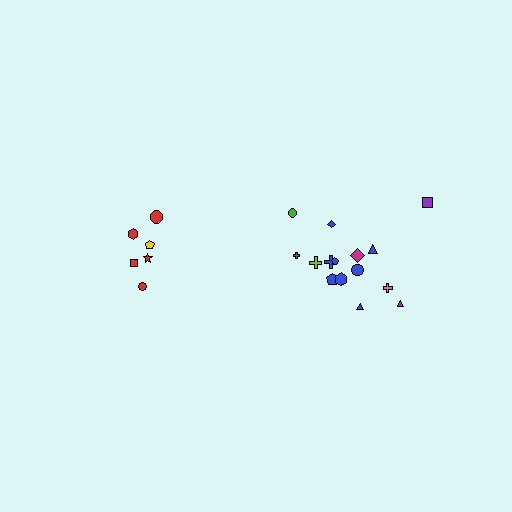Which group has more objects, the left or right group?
The right group.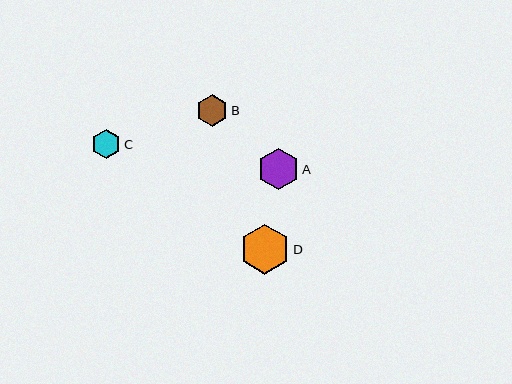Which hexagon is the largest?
Hexagon D is the largest with a size of approximately 50 pixels.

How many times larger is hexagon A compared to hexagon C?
Hexagon A is approximately 1.4 times the size of hexagon C.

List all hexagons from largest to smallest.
From largest to smallest: D, A, B, C.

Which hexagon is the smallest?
Hexagon C is the smallest with a size of approximately 29 pixels.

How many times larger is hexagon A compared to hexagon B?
Hexagon A is approximately 1.3 times the size of hexagon B.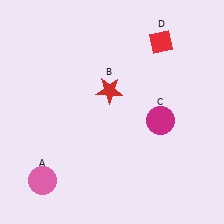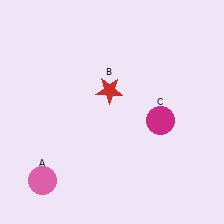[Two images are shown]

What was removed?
The red diamond (D) was removed in Image 2.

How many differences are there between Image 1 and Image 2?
There is 1 difference between the two images.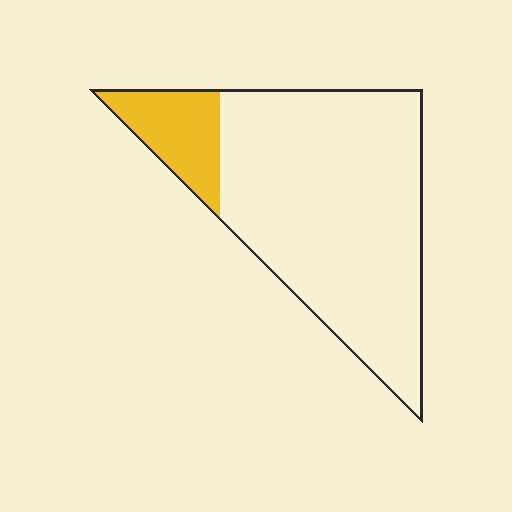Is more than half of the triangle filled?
No.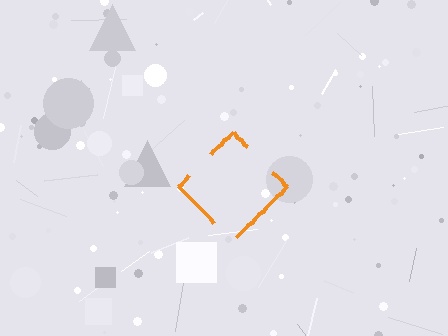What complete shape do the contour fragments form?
The contour fragments form a diamond.